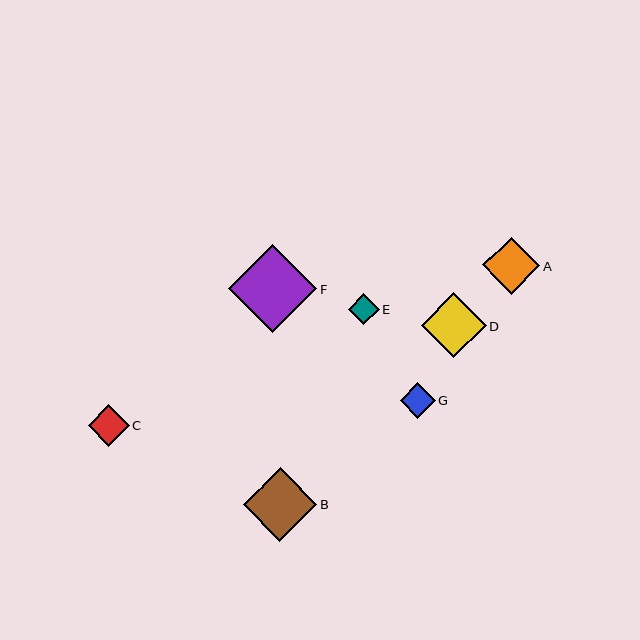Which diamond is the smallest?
Diamond E is the smallest with a size of approximately 31 pixels.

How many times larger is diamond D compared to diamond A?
Diamond D is approximately 1.1 times the size of diamond A.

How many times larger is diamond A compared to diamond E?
Diamond A is approximately 1.8 times the size of diamond E.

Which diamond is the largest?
Diamond F is the largest with a size of approximately 89 pixels.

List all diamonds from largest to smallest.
From largest to smallest: F, B, D, A, C, G, E.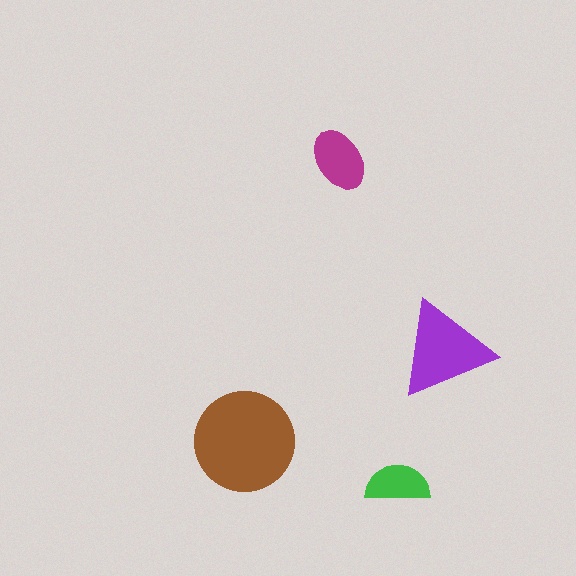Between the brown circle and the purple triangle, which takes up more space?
The brown circle.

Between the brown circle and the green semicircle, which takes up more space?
The brown circle.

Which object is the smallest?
The green semicircle.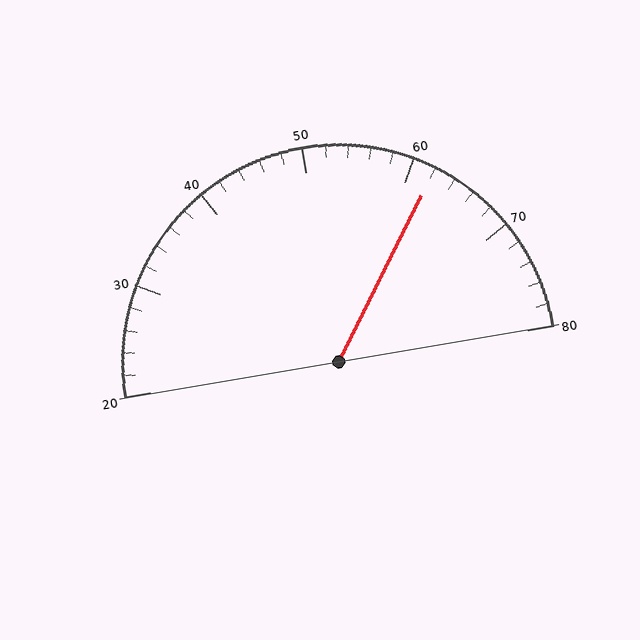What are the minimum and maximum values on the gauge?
The gauge ranges from 20 to 80.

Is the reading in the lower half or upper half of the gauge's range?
The reading is in the upper half of the range (20 to 80).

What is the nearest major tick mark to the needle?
The nearest major tick mark is 60.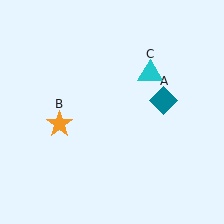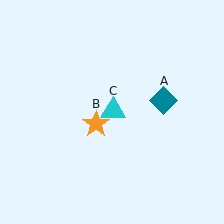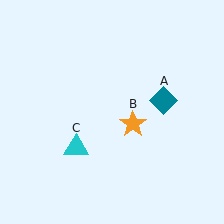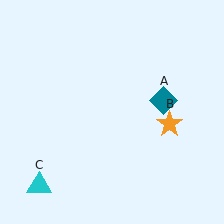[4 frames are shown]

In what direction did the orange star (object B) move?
The orange star (object B) moved right.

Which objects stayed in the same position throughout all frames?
Teal diamond (object A) remained stationary.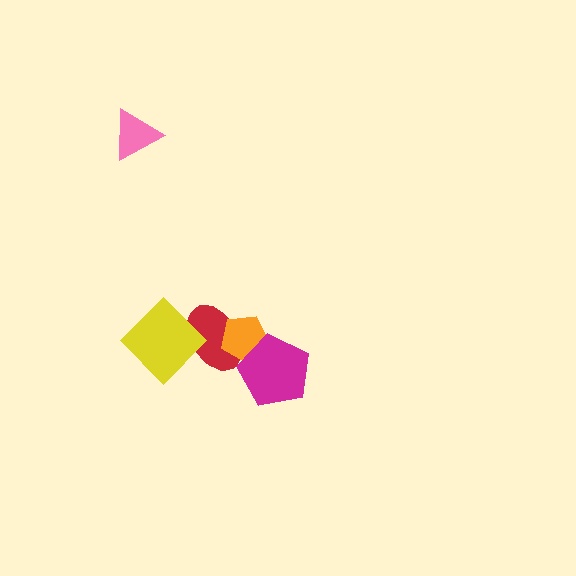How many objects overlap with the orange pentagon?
2 objects overlap with the orange pentagon.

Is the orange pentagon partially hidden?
Yes, it is partially covered by another shape.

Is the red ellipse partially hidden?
Yes, it is partially covered by another shape.